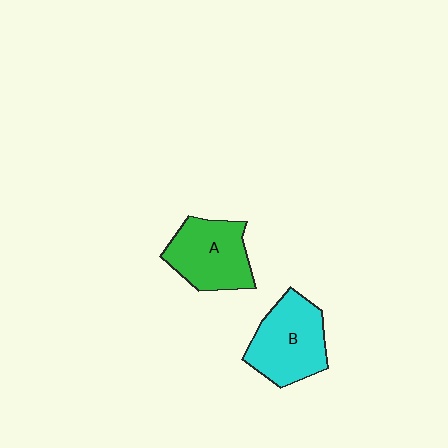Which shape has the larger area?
Shape B (cyan).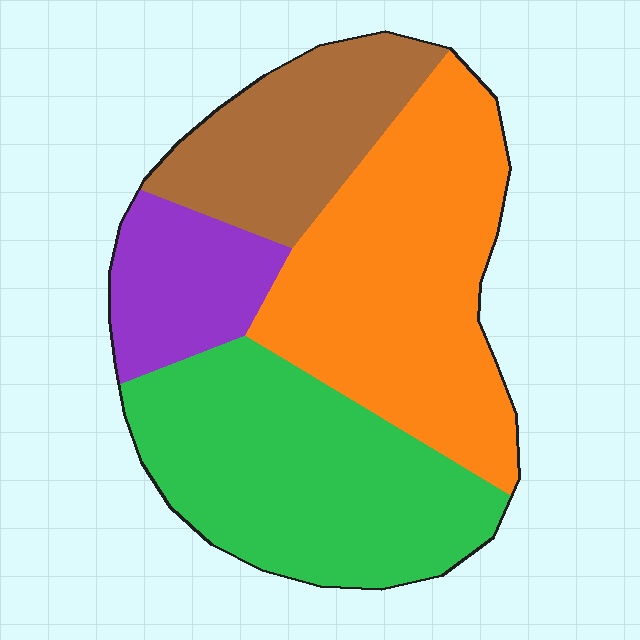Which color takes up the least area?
Purple, at roughly 15%.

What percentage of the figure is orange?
Orange takes up about three eighths (3/8) of the figure.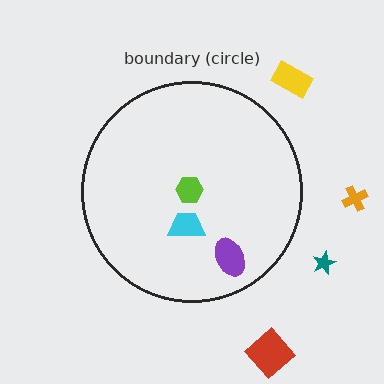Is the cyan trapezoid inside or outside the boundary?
Inside.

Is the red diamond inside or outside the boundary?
Outside.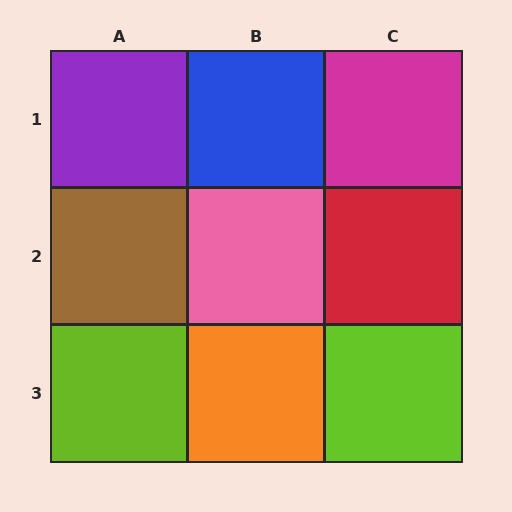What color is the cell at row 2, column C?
Red.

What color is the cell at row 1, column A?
Purple.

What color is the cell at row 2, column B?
Pink.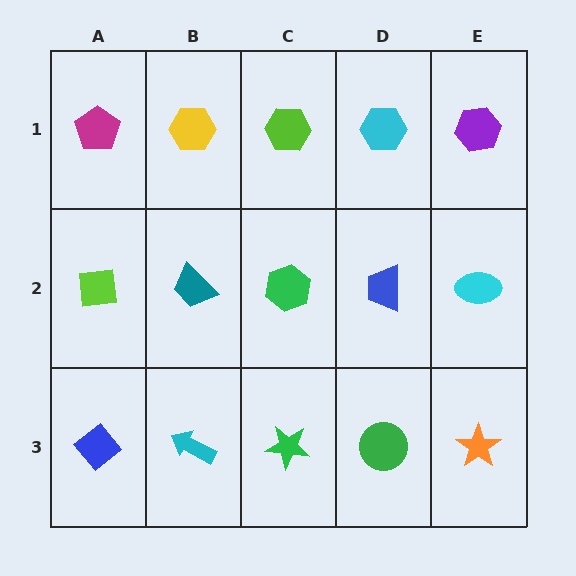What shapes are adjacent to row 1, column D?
A blue trapezoid (row 2, column D), a lime hexagon (row 1, column C), a purple hexagon (row 1, column E).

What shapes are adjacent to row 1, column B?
A teal trapezoid (row 2, column B), a magenta pentagon (row 1, column A), a lime hexagon (row 1, column C).